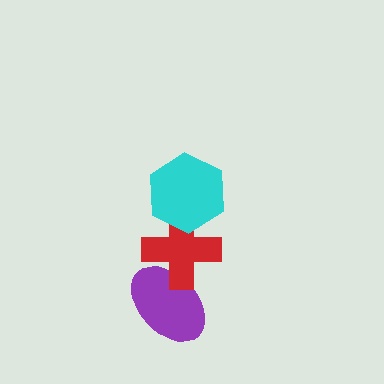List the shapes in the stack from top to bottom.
From top to bottom: the cyan hexagon, the red cross, the purple ellipse.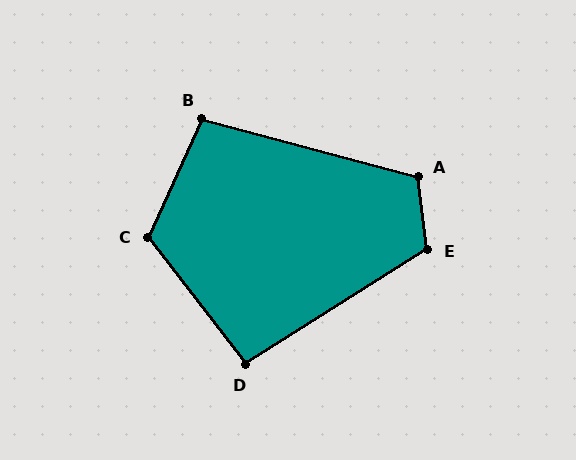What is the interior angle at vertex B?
Approximately 100 degrees (obtuse).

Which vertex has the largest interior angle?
C, at approximately 118 degrees.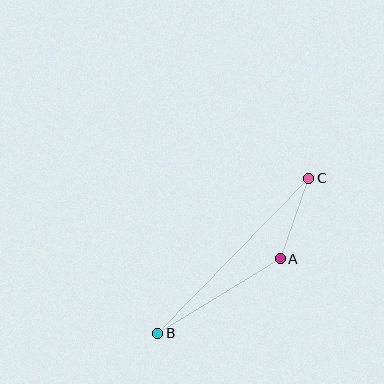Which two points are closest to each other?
Points A and C are closest to each other.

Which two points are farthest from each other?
Points B and C are farthest from each other.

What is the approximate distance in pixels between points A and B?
The distance between A and B is approximately 144 pixels.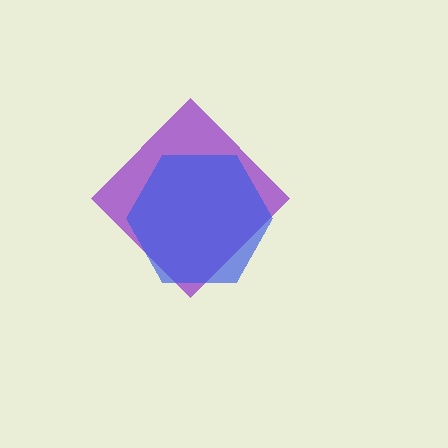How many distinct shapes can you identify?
There are 2 distinct shapes: a purple diamond, a blue hexagon.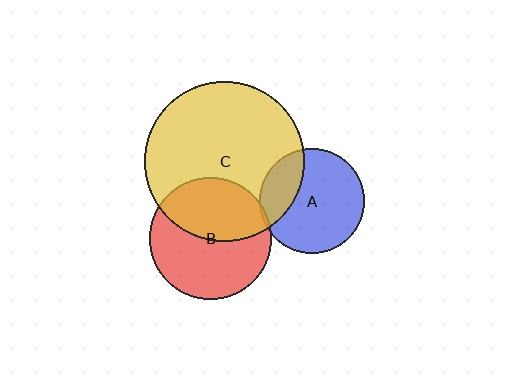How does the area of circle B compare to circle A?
Approximately 1.4 times.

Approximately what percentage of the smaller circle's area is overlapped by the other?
Approximately 5%.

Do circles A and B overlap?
Yes.